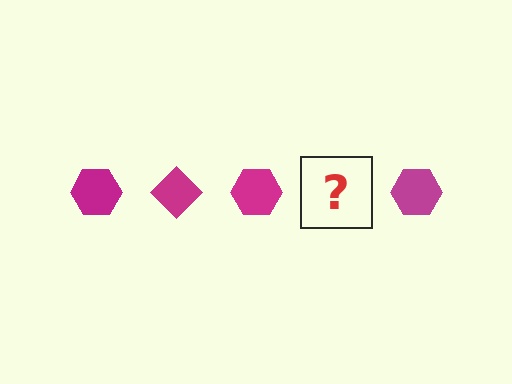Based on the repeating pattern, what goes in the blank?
The blank should be a magenta diamond.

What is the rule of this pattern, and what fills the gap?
The rule is that the pattern cycles through hexagon, diamond shapes in magenta. The gap should be filled with a magenta diamond.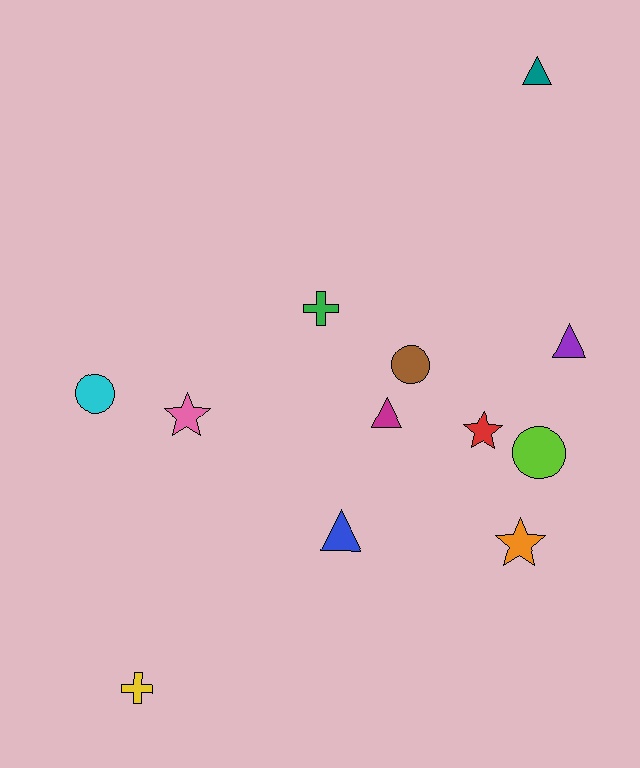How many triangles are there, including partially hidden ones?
There are 4 triangles.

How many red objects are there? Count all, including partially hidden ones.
There is 1 red object.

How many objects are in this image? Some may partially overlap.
There are 12 objects.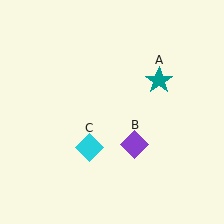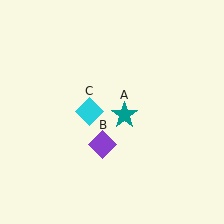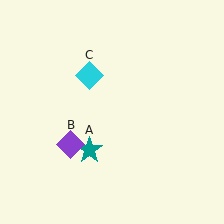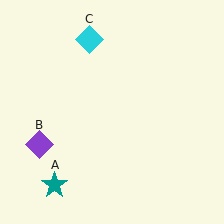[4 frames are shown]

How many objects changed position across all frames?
3 objects changed position: teal star (object A), purple diamond (object B), cyan diamond (object C).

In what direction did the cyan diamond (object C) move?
The cyan diamond (object C) moved up.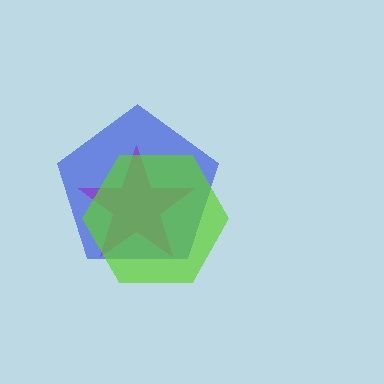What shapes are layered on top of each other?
The layered shapes are: a blue pentagon, a purple star, a lime hexagon.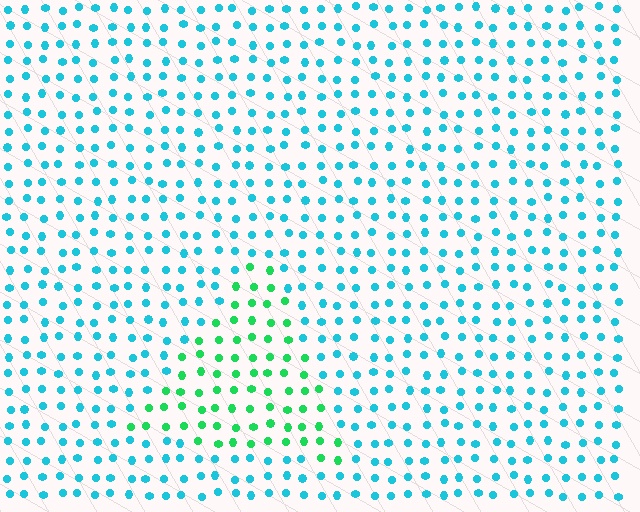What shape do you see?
I see a triangle.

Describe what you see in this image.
The image is filled with small cyan elements in a uniform arrangement. A triangle-shaped region is visible where the elements are tinted to a slightly different hue, forming a subtle color boundary.